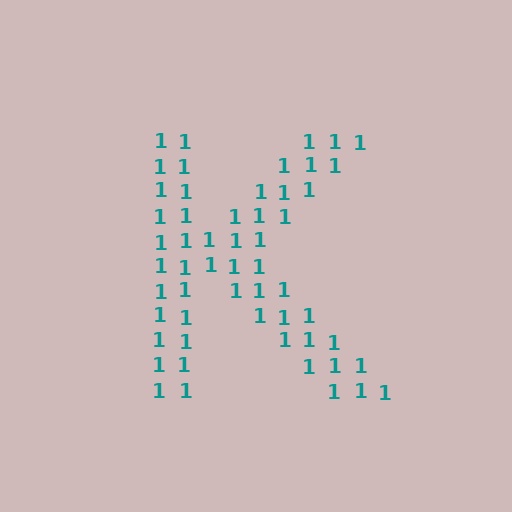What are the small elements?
The small elements are digit 1's.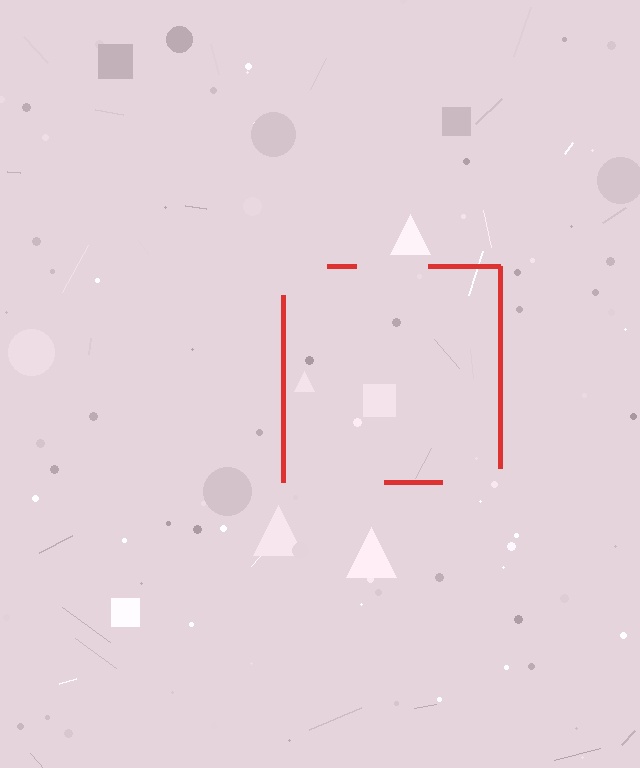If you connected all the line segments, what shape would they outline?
They would outline a square.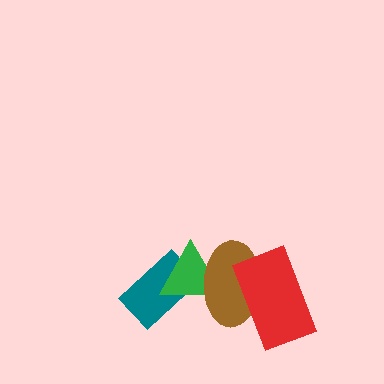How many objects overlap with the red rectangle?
1 object overlaps with the red rectangle.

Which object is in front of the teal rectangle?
The green triangle is in front of the teal rectangle.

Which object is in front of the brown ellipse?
The red rectangle is in front of the brown ellipse.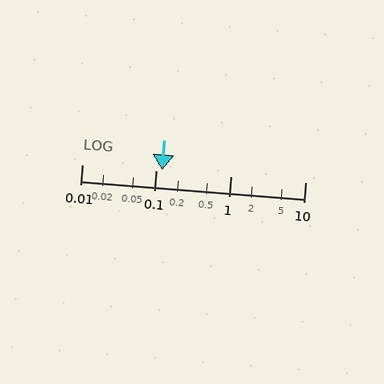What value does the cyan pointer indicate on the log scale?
The pointer indicates approximately 0.12.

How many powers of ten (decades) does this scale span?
The scale spans 3 decades, from 0.01 to 10.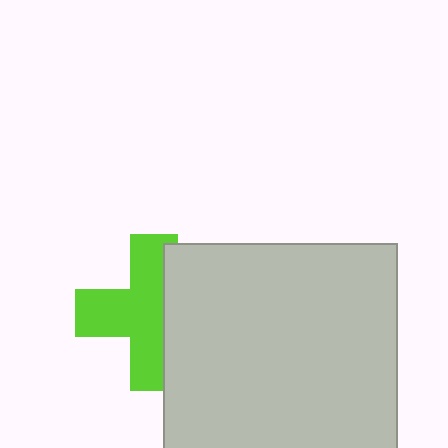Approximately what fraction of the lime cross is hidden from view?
Roughly 37% of the lime cross is hidden behind the light gray square.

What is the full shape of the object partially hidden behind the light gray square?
The partially hidden object is a lime cross.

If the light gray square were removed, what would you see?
You would see the complete lime cross.